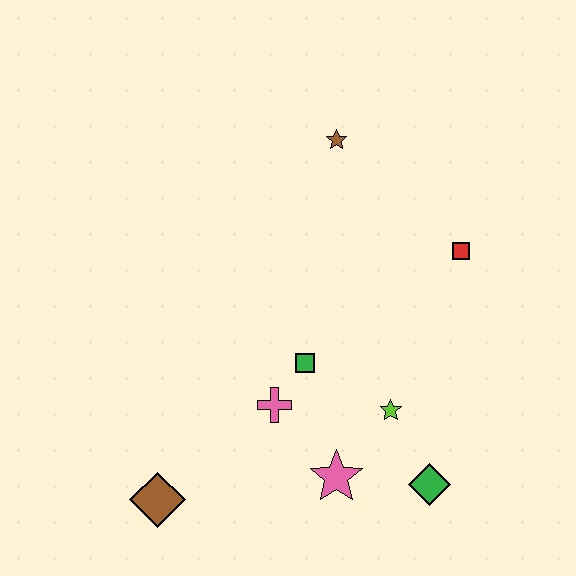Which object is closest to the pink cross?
The green square is closest to the pink cross.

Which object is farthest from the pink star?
The brown star is farthest from the pink star.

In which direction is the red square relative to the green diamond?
The red square is above the green diamond.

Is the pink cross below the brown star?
Yes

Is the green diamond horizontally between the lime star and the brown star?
No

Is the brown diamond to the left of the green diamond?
Yes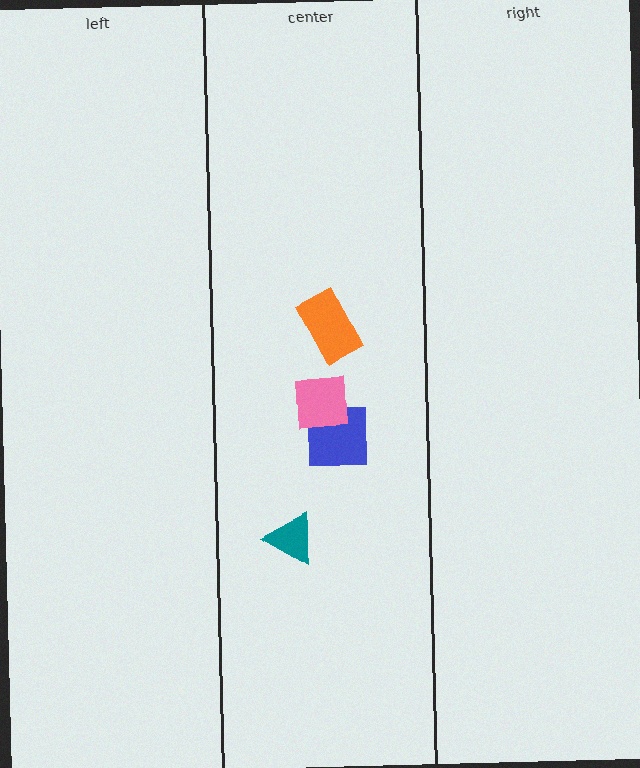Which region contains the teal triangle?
The center region.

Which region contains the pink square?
The center region.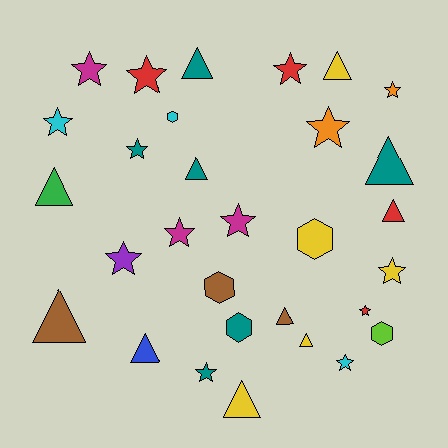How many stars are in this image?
There are 14 stars.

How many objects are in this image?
There are 30 objects.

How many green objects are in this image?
There is 1 green object.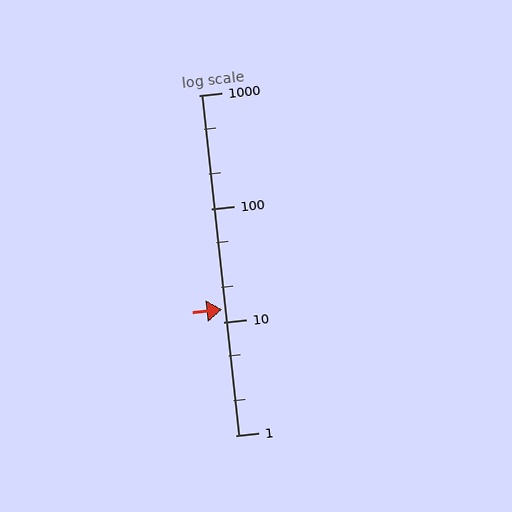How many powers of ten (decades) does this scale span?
The scale spans 3 decades, from 1 to 1000.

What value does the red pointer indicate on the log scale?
The pointer indicates approximately 13.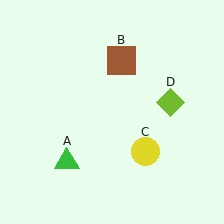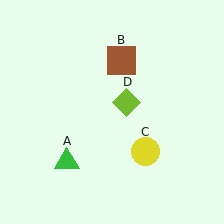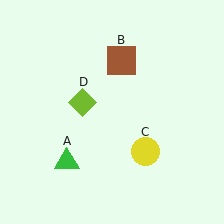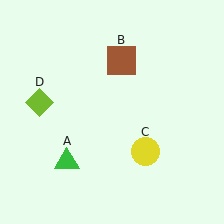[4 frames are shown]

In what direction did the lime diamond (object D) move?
The lime diamond (object D) moved left.